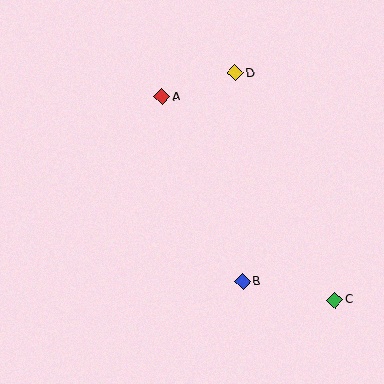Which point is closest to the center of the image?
Point A at (162, 97) is closest to the center.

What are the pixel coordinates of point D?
Point D is at (235, 73).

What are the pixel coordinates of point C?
Point C is at (335, 300).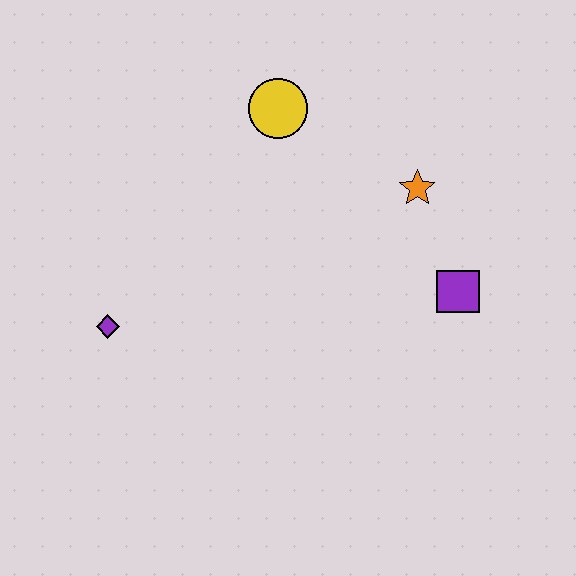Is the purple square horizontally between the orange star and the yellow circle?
No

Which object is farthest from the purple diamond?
The purple square is farthest from the purple diamond.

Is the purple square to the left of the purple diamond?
No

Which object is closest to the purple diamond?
The yellow circle is closest to the purple diamond.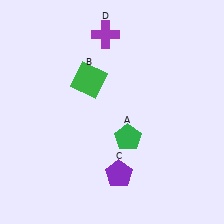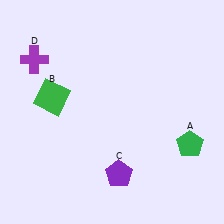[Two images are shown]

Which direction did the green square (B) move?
The green square (B) moved left.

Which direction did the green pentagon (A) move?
The green pentagon (A) moved right.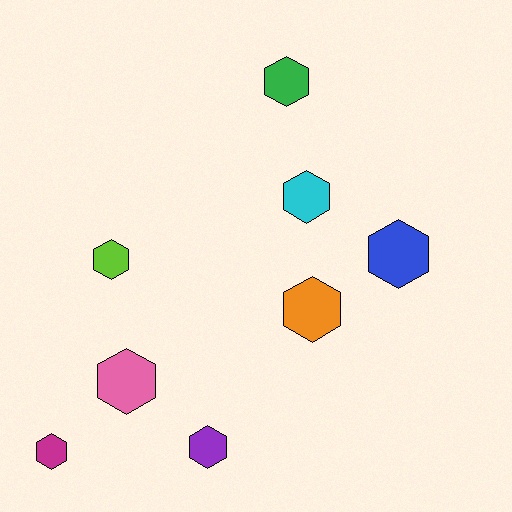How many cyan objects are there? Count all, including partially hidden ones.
There is 1 cyan object.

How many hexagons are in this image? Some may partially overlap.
There are 8 hexagons.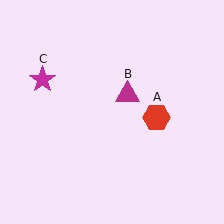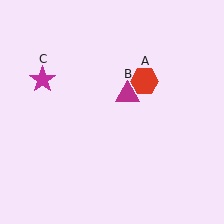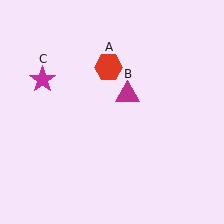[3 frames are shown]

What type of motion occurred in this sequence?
The red hexagon (object A) rotated counterclockwise around the center of the scene.